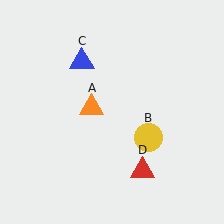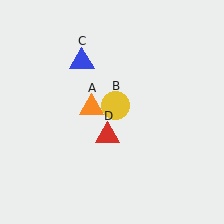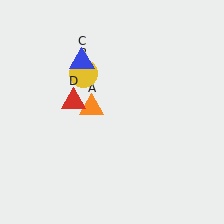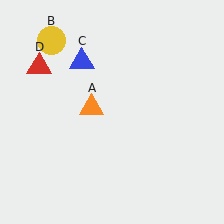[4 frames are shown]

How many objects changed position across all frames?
2 objects changed position: yellow circle (object B), red triangle (object D).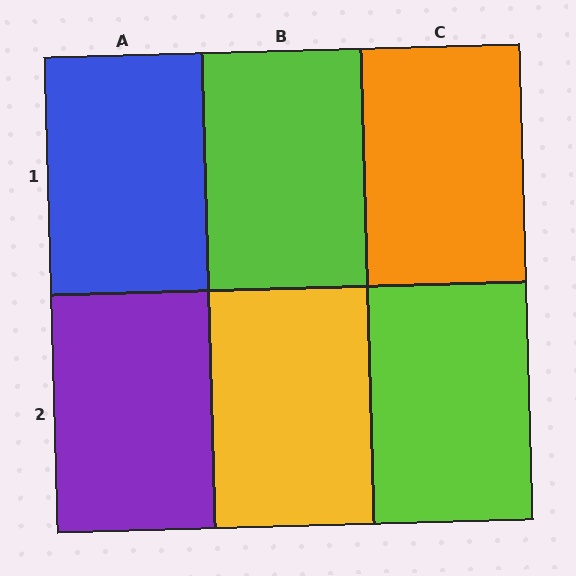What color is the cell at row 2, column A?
Purple.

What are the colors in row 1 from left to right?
Blue, lime, orange.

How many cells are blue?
1 cell is blue.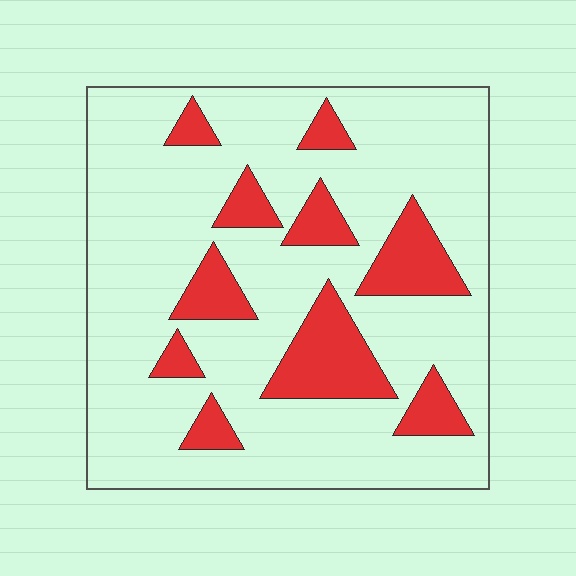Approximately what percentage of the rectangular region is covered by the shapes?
Approximately 20%.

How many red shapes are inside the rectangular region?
10.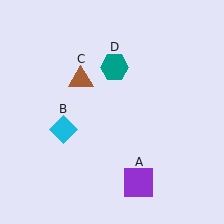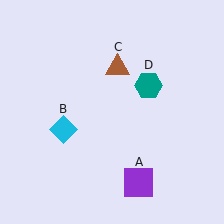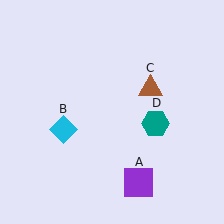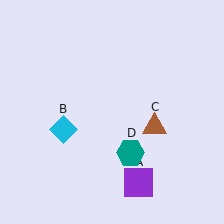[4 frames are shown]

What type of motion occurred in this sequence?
The brown triangle (object C), teal hexagon (object D) rotated clockwise around the center of the scene.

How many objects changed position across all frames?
2 objects changed position: brown triangle (object C), teal hexagon (object D).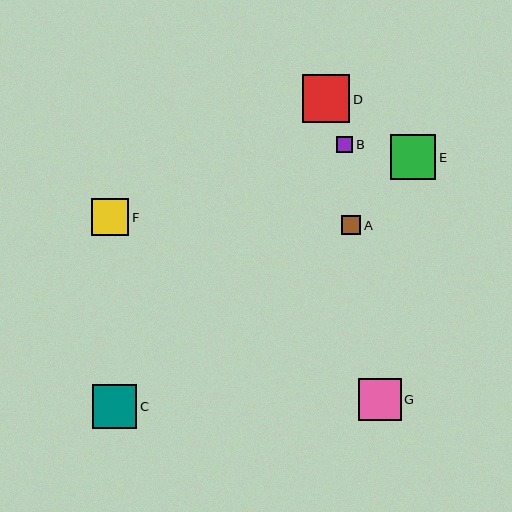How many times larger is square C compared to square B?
Square C is approximately 2.6 times the size of square B.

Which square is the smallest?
Square B is the smallest with a size of approximately 17 pixels.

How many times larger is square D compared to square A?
Square D is approximately 2.4 times the size of square A.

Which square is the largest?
Square D is the largest with a size of approximately 48 pixels.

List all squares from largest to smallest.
From largest to smallest: D, E, C, G, F, A, B.